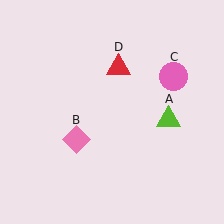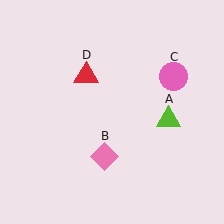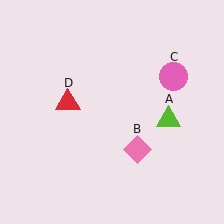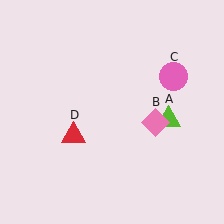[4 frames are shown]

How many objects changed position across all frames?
2 objects changed position: pink diamond (object B), red triangle (object D).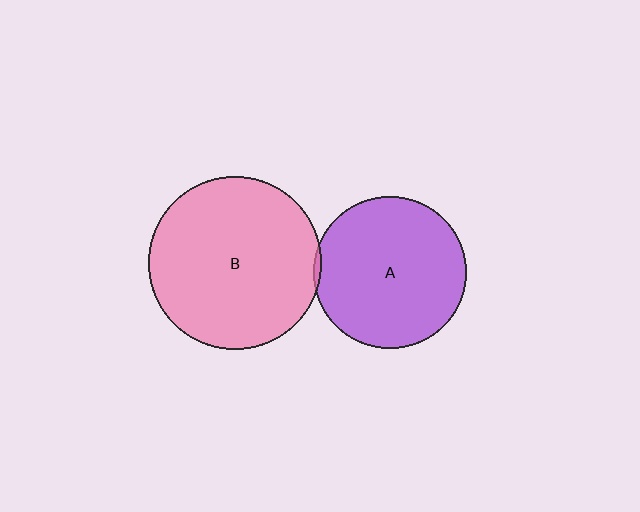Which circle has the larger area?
Circle B (pink).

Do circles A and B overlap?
Yes.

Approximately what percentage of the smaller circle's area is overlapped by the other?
Approximately 5%.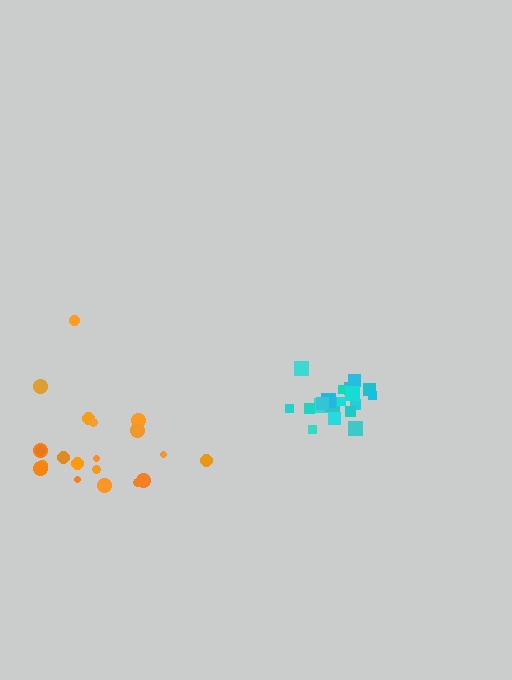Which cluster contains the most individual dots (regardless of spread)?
Orange (20).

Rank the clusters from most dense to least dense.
cyan, orange.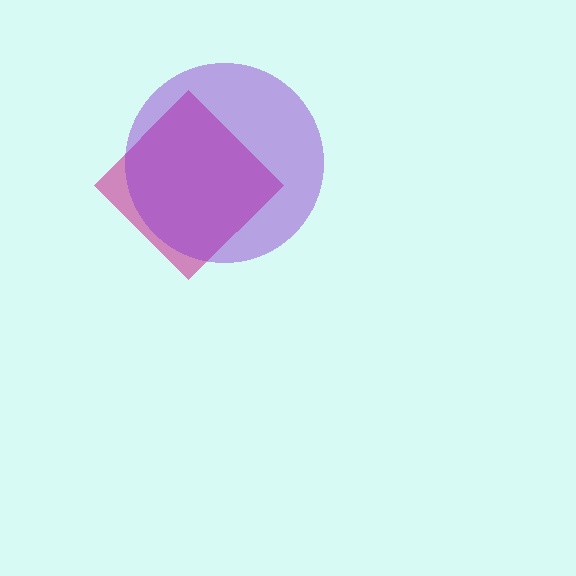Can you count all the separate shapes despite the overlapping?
Yes, there are 2 separate shapes.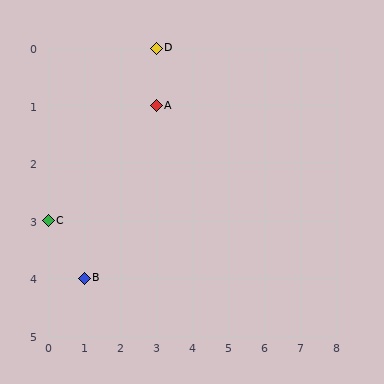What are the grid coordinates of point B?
Point B is at grid coordinates (1, 4).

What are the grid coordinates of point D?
Point D is at grid coordinates (3, 0).